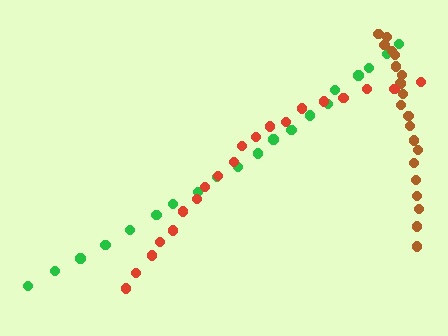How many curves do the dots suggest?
There are 3 distinct paths.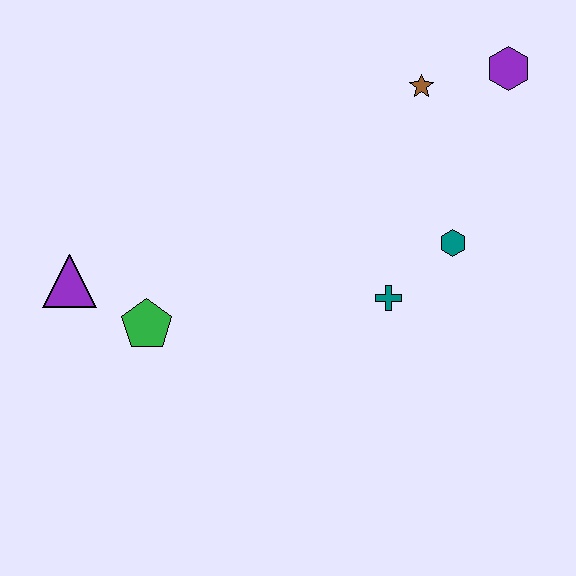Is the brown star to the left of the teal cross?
No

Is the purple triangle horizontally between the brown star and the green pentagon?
No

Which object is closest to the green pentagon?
The purple triangle is closest to the green pentagon.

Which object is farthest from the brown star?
The purple triangle is farthest from the brown star.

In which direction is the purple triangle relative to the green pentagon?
The purple triangle is to the left of the green pentagon.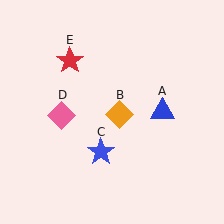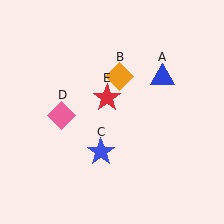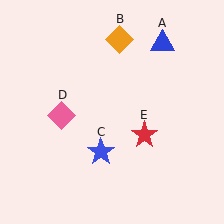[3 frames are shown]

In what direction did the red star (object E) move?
The red star (object E) moved down and to the right.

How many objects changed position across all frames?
3 objects changed position: blue triangle (object A), orange diamond (object B), red star (object E).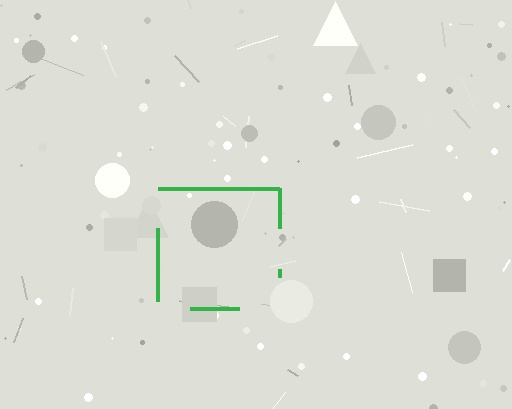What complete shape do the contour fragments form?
The contour fragments form a square.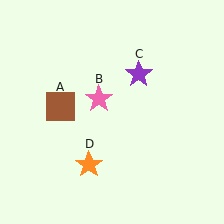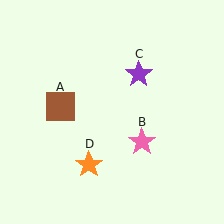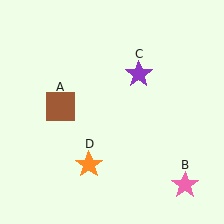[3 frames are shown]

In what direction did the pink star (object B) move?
The pink star (object B) moved down and to the right.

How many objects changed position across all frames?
1 object changed position: pink star (object B).